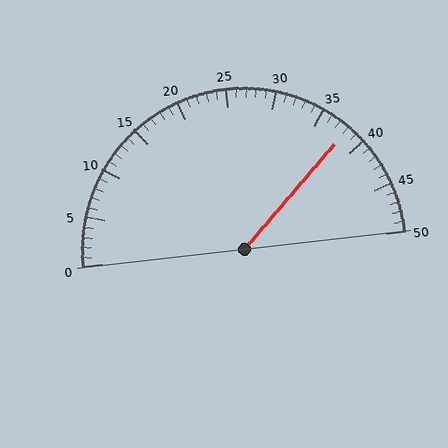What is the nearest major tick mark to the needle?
The nearest major tick mark is 40.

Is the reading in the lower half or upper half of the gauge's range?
The reading is in the upper half of the range (0 to 50).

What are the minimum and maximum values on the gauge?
The gauge ranges from 0 to 50.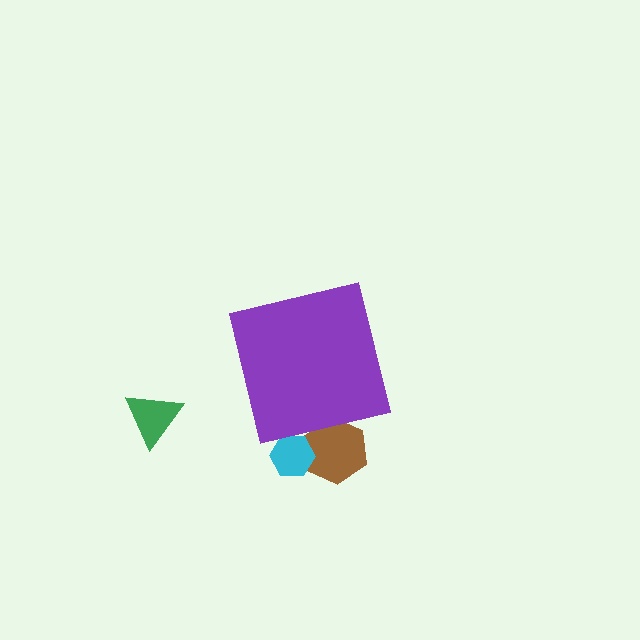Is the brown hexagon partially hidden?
Yes, the brown hexagon is partially hidden behind the purple square.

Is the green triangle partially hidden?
No, the green triangle is fully visible.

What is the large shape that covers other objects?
A purple square.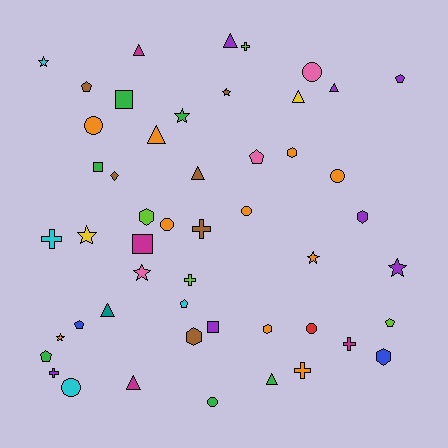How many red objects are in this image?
There is 1 red object.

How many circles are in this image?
There are 8 circles.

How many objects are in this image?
There are 50 objects.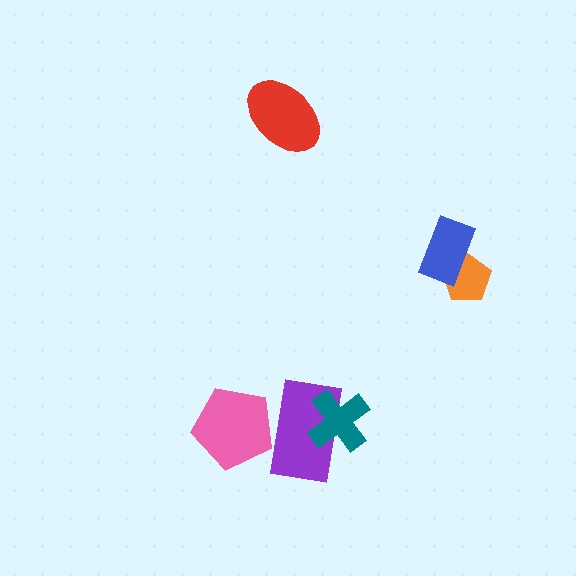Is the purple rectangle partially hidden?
Yes, it is partially covered by another shape.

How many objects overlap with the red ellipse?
0 objects overlap with the red ellipse.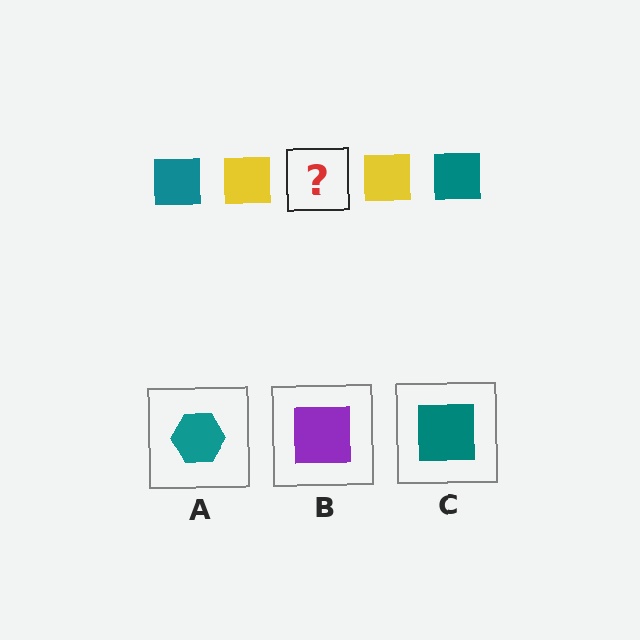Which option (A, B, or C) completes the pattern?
C.